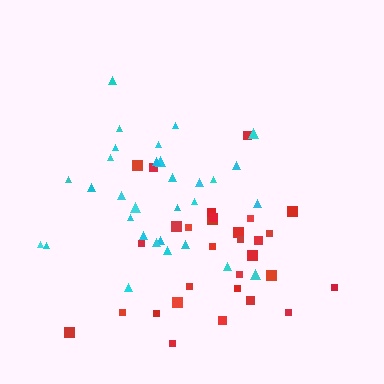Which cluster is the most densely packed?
Cyan.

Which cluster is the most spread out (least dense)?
Red.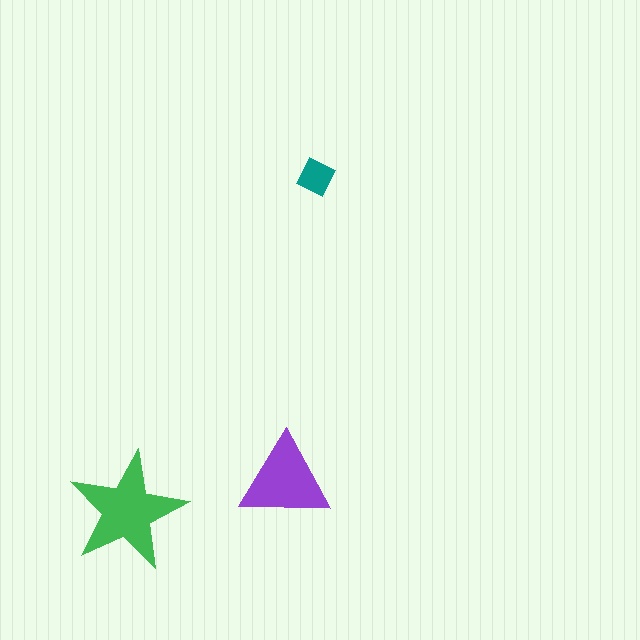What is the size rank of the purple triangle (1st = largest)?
2nd.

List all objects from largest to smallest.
The green star, the purple triangle, the teal square.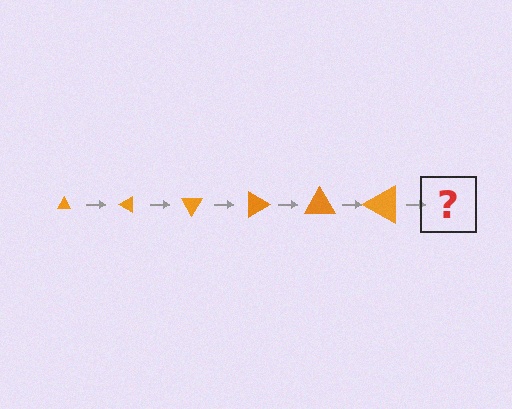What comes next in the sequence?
The next element should be a triangle, larger than the previous one and rotated 180 degrees from the start.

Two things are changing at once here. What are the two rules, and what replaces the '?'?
The two rules are that the triangle grows larger each step and it rotates 30 degrees each step. The '?' should be a triangle, larger than the previous one and rotated 180 degrees from the start.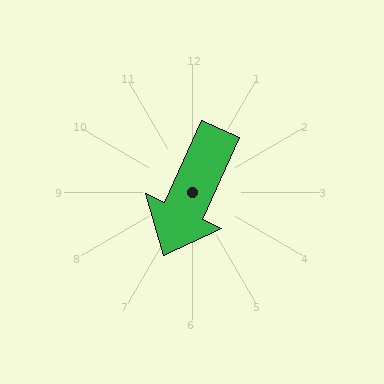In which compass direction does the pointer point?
Southwest.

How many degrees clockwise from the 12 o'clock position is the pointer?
Approximately 205 degrees.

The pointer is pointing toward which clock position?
Roughly 7 o'clock.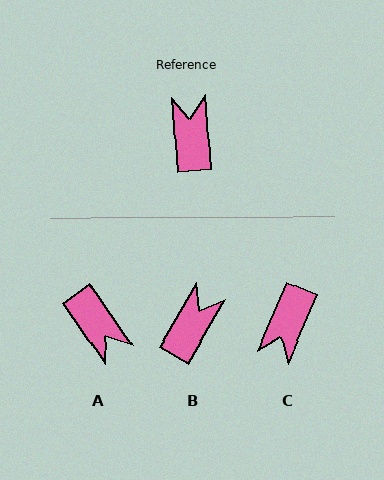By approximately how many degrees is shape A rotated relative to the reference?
Approximately 149 degrees clockwise.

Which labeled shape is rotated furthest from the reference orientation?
C, about 152 degrees away.